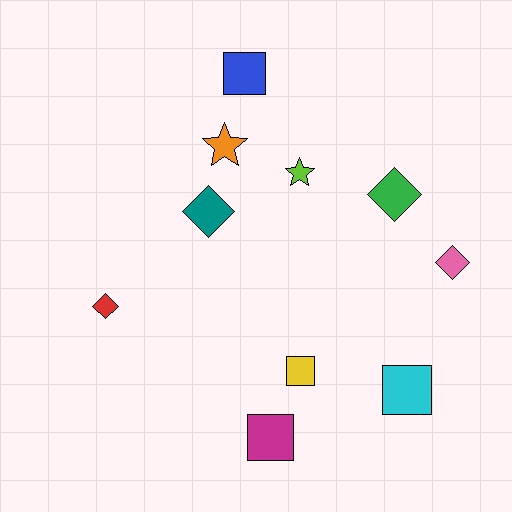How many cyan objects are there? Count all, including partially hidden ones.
There is 1 cyan object.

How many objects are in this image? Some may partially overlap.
There are 10 objects.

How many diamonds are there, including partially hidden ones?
There are 4 diamonds.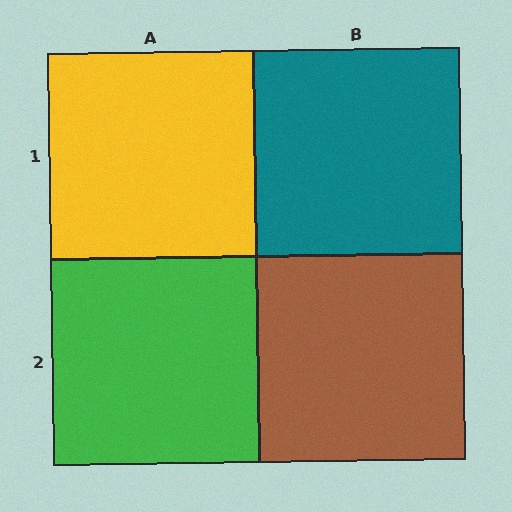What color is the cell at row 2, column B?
Brown.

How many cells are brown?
1 cell is brown.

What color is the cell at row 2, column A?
Green.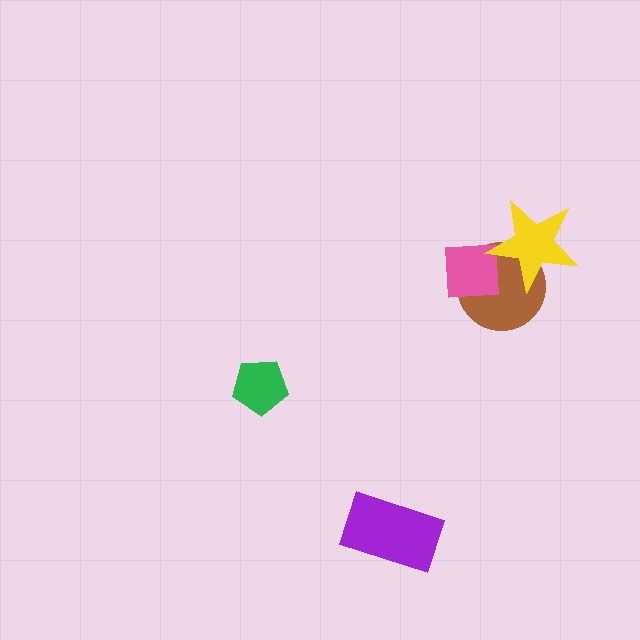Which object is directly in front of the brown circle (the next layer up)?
The pink square is directly in front of the brown circle.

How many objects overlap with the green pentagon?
0 objects overlap with the green pentagon.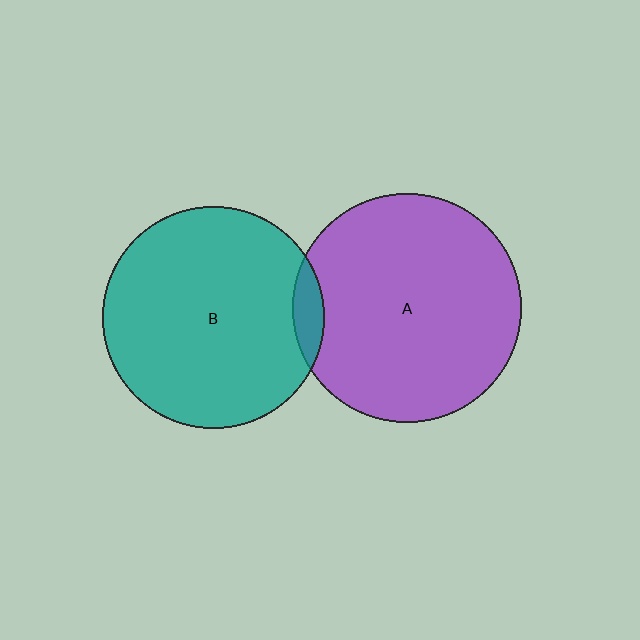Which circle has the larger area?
Circle A (purple).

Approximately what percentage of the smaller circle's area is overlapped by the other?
Approximately 5%.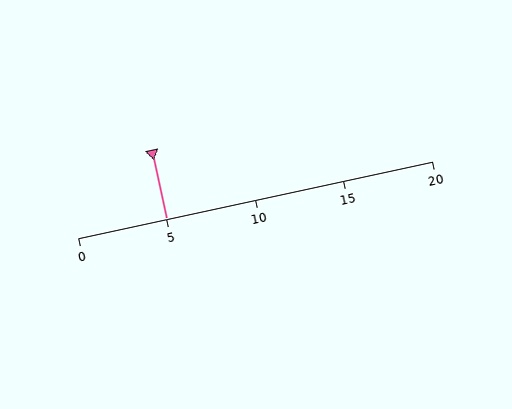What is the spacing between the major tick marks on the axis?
The major ticks are spaced 5 apart.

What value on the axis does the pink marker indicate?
The marker indicates approximately 5.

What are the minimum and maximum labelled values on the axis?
The axis runs from 0 to 20.